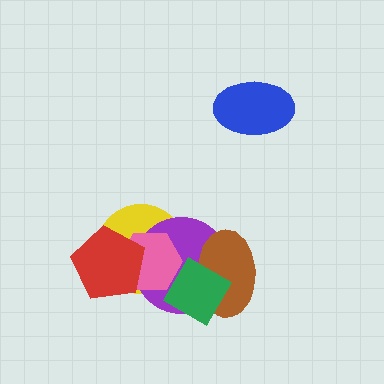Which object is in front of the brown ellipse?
The green diamond is in front of the brown ellipse.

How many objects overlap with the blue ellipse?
0 objects overlap with the blue ellipse.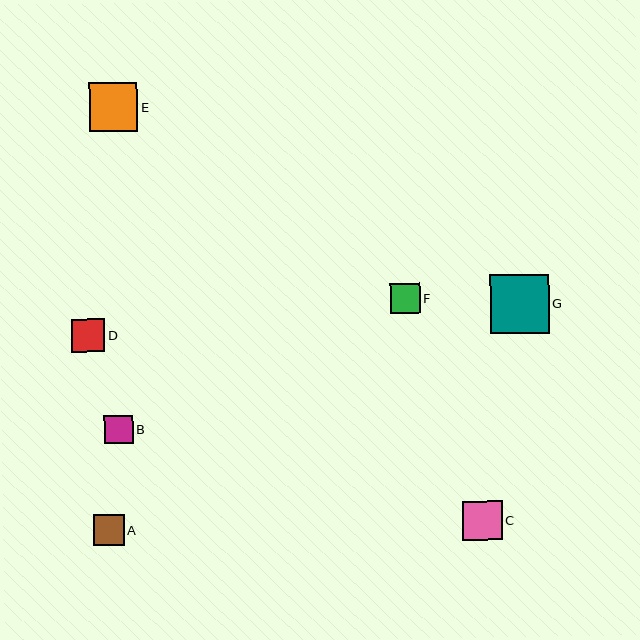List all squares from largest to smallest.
From largest to smallest: G, E, C, D, A, F, B.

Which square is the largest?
Square G is the largest with a size of approximately 58 pixels.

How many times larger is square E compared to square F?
Square E is approximately 1.6 times the size of square F.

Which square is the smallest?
Square B is the smallest with a size of approximately 28 pixels.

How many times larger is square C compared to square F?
Square C is approximately 1.3 times the size of square F.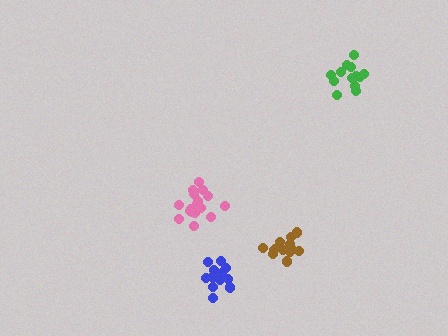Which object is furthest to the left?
The pink cluster is leftmost.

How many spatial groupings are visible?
There are 4 spatial groupings.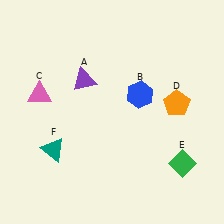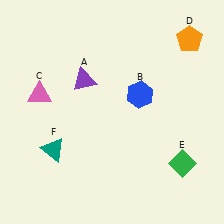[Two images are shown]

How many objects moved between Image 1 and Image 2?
1 object moved between the two images.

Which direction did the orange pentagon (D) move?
The orange pentagon (D) moved up.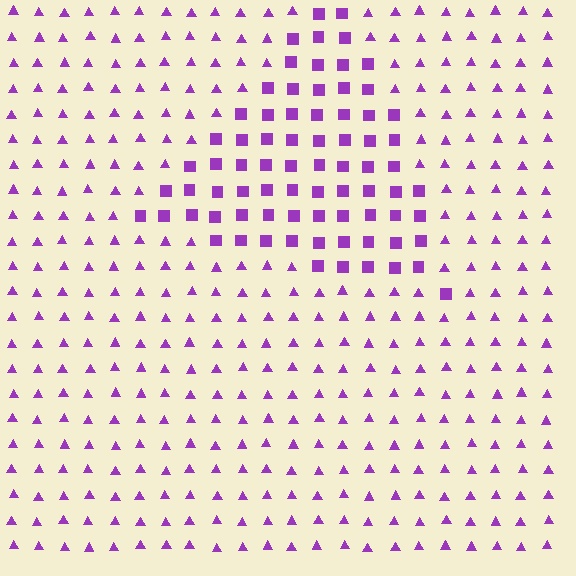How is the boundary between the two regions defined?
The boundary is defined by a change in element shape: squares inside vs. triangles outside. All elements share the same color and spacing.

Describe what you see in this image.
The image is filled with small purple elements arranged in a uniform grid. A triangle-shaped region contains squares, while the surrounding area contains triangles. The boundary is defined purely by the change in element shape.